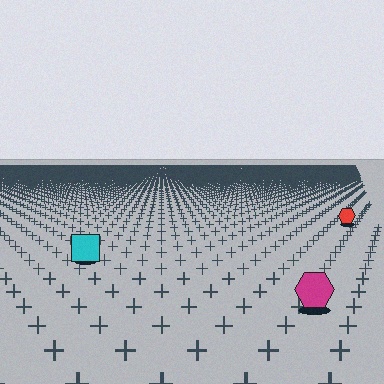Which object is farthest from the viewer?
The red hexagon is farthest from the viewer. It appears smaller and the ground texture around it is denser.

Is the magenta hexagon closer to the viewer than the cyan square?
Yes. The magenta hexagon is closer — you can tell from the texture gradient: the ground texture is coarser near it.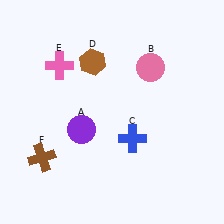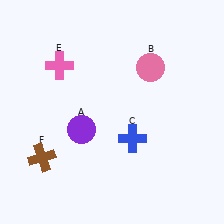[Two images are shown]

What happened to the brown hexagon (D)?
The brown hexagon (D) was removed in Image 2. It was in the top-left area of Image 1.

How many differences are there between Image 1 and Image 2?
There is 1 difference between the two images.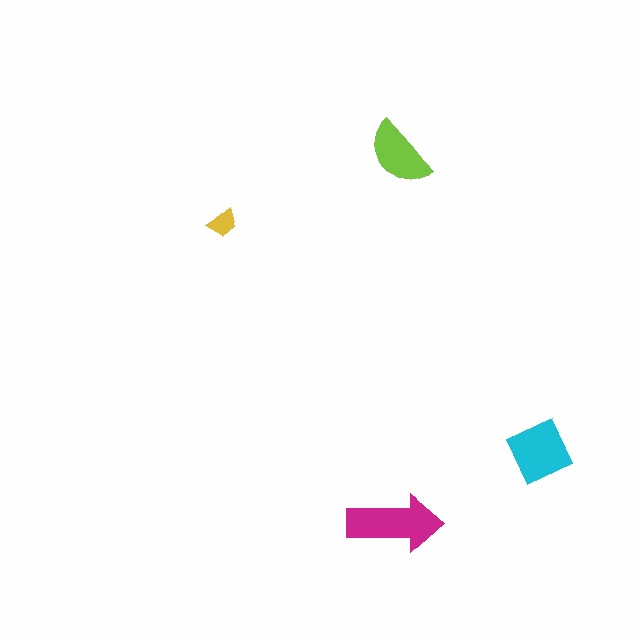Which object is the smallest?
The yellow trapezoid.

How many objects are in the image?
There are 4 objects in the image.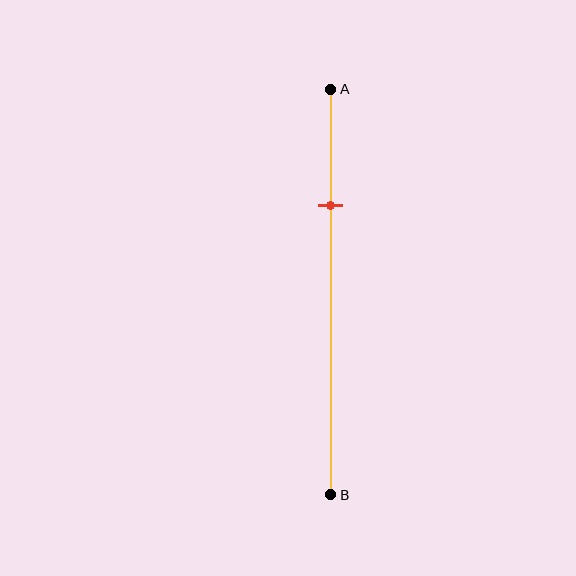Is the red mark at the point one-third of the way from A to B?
No, the mark is at about 30% from A, not at the 33% one-third point.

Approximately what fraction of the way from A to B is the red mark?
The red mark is approximately 30% of the way from A to B.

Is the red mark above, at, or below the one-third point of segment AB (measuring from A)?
The red mark is above the one-third point of segment AB.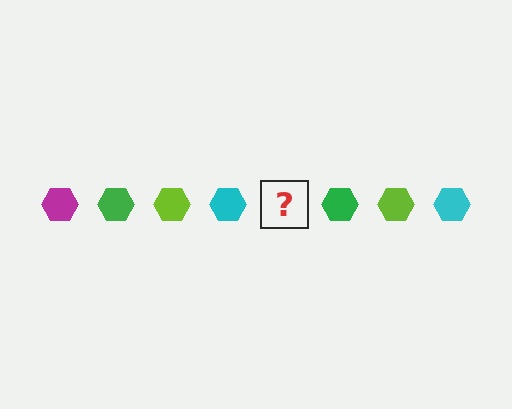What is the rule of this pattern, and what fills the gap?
The rule is that the pattern cycles through magenta, green, lime, cyan hexagons. The gap should be filled with a magenta hexagon.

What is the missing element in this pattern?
The missing element is a magenta hexagon.